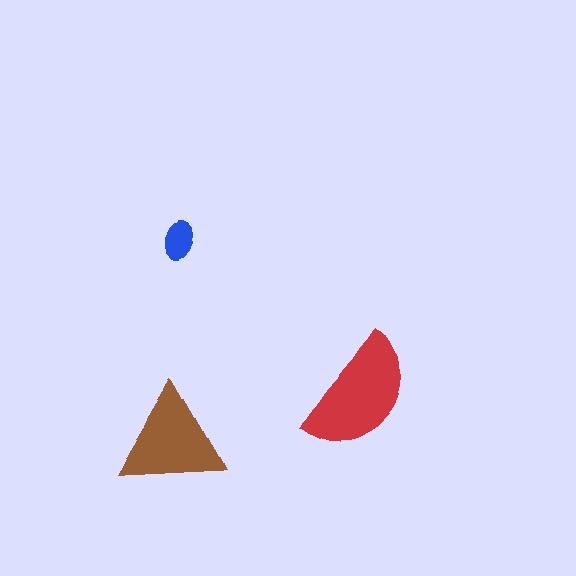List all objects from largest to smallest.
The red semicircle, the brown triangle, the blue ellipse.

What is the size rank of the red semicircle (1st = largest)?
1st.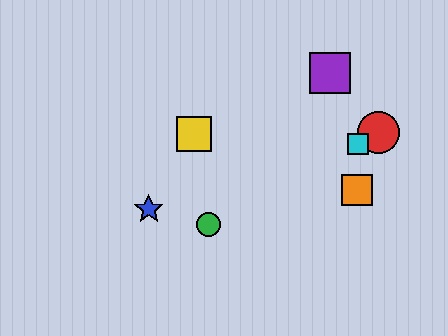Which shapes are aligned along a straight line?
The red circle, the green circle, the cyan square are aligned along a straight line.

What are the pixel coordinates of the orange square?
The orange square is at (357, 190).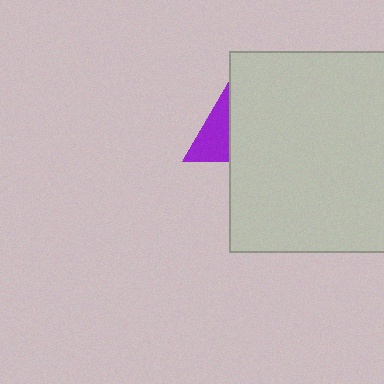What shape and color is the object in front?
The object in front is a light gray square.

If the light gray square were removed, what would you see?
You would see the complete purple triangle.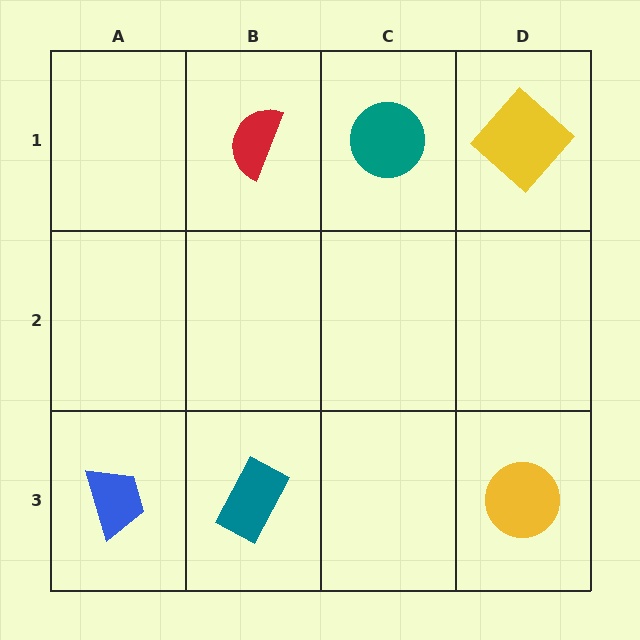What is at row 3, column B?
A teal rectangle.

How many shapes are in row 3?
3 shapes.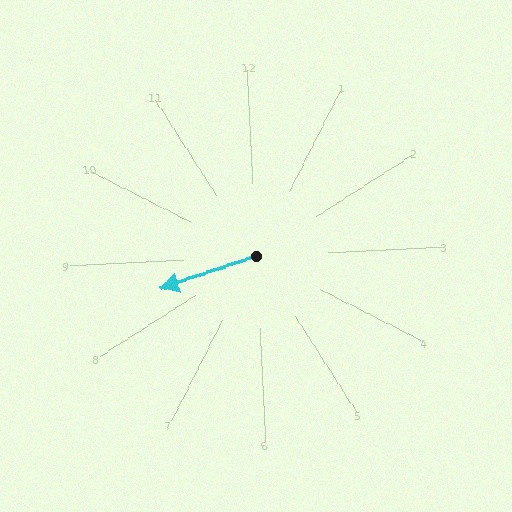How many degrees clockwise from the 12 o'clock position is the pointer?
Approximately 254 degrees.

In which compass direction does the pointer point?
West.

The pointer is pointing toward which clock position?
Roughly 8 o'clock.